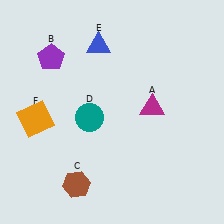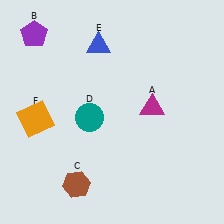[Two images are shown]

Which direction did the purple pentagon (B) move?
The purple pentagon (B) moved up.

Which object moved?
The purple pentagon (B) moved up.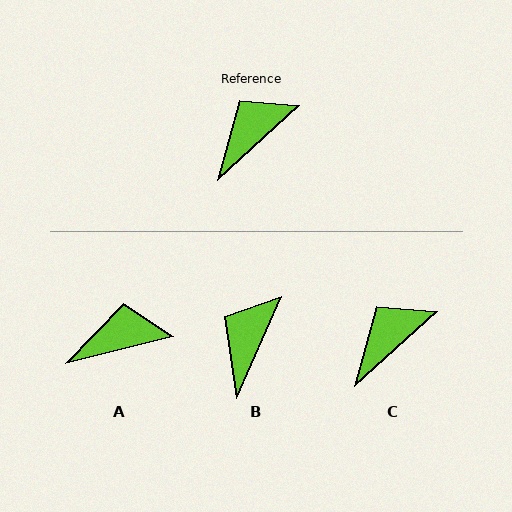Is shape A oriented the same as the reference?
No, it is off by about 28 degrees.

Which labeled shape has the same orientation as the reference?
C.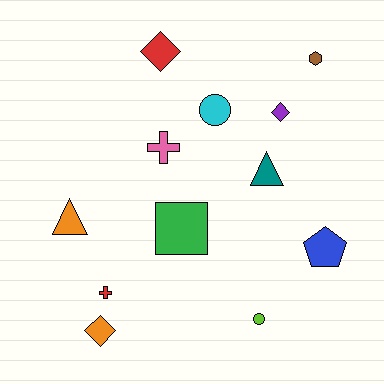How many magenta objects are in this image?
There are no magenta objects.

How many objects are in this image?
There are 12 objects.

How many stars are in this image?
There are no stars.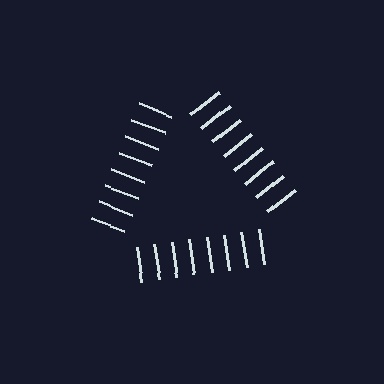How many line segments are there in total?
24 — 8 along each of the 3 edges.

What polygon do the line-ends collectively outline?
An illusory triangle — the line segments terminate on its edges but no continuous stroke is drawn.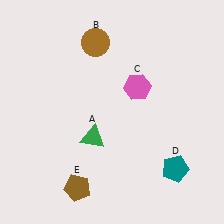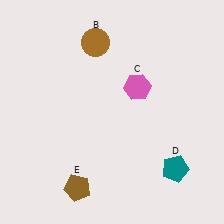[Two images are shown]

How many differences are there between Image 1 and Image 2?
There is 1 difference between the two images.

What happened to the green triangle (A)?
The green triangle (A) was removed in Image 2. It was in the bottom-left area of Image 1.